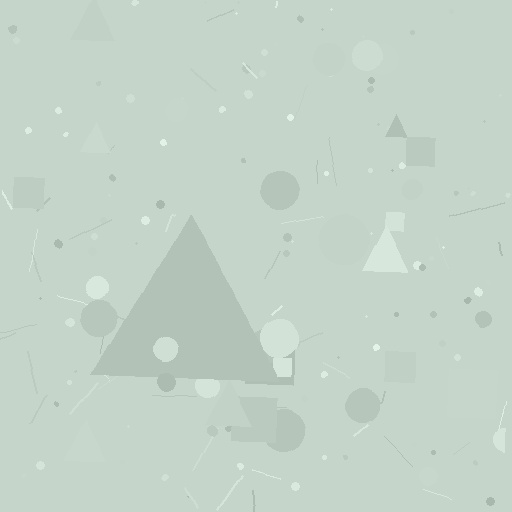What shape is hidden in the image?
A triangle is hidden in the image.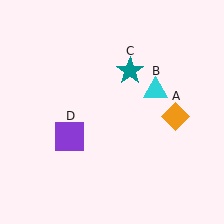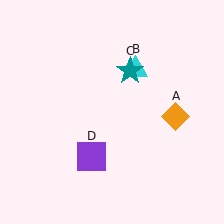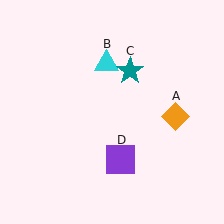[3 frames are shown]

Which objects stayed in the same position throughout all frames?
Orange diamond (object A) and teal star (object C) remained stationary.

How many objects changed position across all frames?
2 objects changed position: cyan triangle (object B), purple square (object D).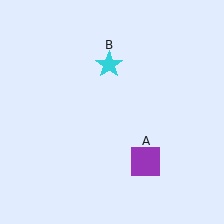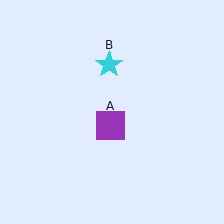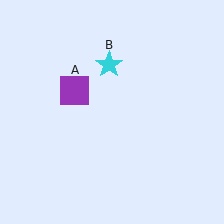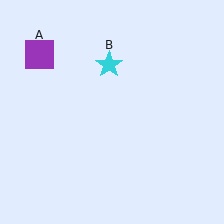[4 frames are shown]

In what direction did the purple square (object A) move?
The purple square (object A) moved up and to the left.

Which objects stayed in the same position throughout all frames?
Cyan star (object B) remained stationary.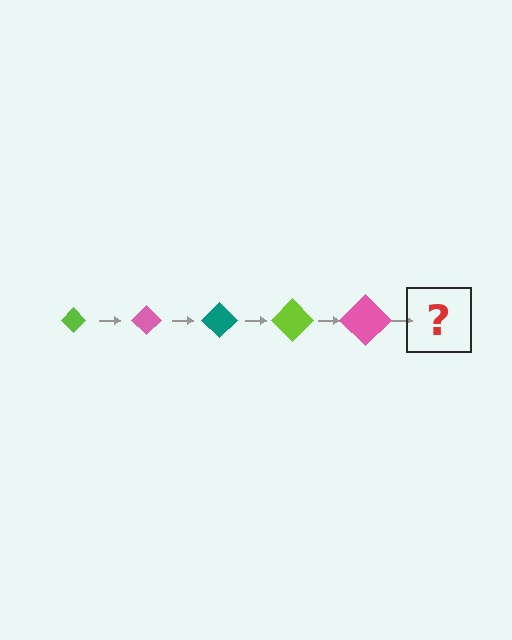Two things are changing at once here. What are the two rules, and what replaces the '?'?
The two rules are that the diamond grows larger each step and the color cycles through lime, pink, and teal. The '?' should be a teal diamond, larger than the previous one.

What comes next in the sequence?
The next element should be a teal diamond, larger than the previous one.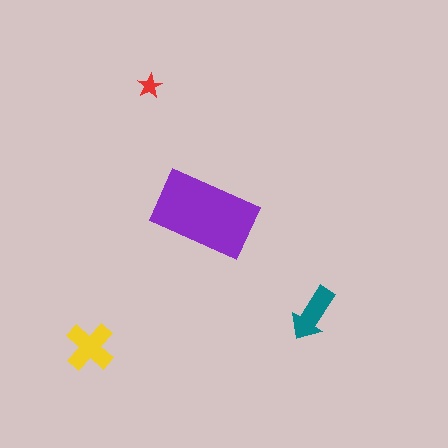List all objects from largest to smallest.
The purple rectangle, the yellow cross, the teal arrow, the red star.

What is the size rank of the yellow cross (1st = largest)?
2nd.